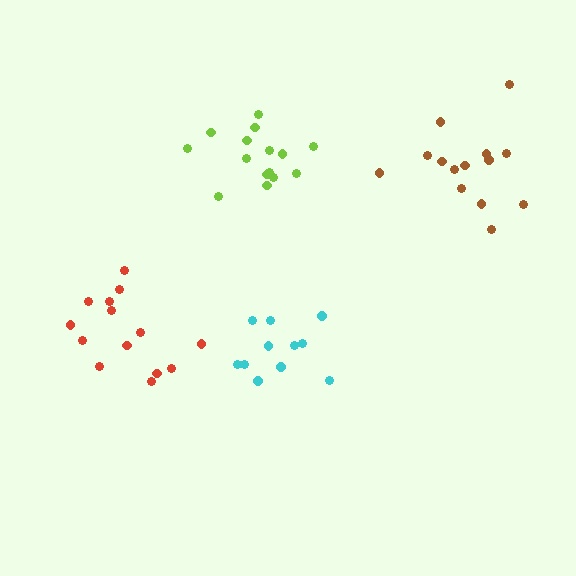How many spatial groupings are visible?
There are 4 spatial groupings.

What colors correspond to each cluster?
The clusters are colored: red, lime, brown, cyan.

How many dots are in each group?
Group 1: 14 dots, Group 2: 15 dots, Group 3: 14 dots, Group 4: 11 dots (54 total).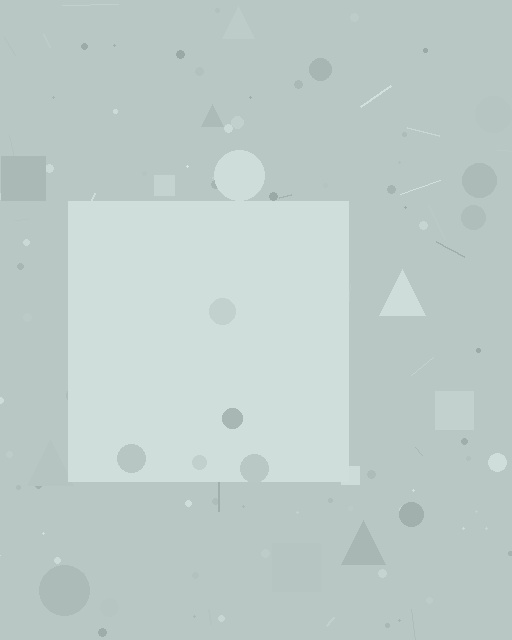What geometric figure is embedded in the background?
A square is embedded in the background.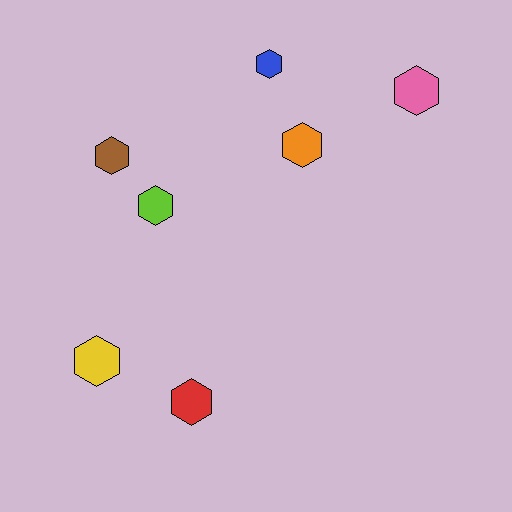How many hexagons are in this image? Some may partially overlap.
There are 7 hexagons.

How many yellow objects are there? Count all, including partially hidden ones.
There is 1 yellow object.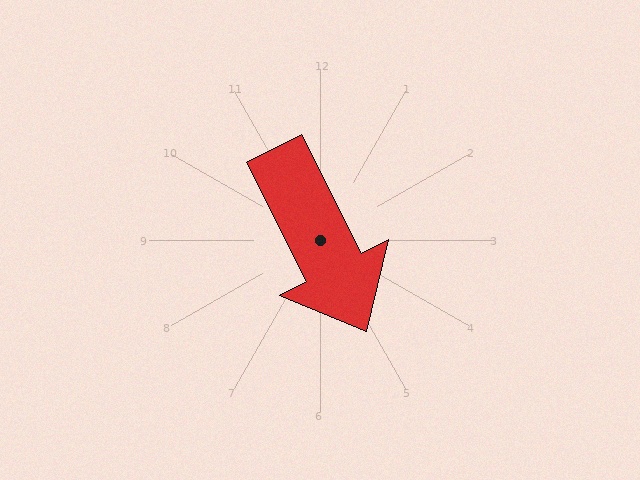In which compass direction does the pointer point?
Southeast.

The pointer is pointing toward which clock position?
Roughly 5 o'clock.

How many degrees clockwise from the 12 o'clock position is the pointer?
Approximately 153 degrees.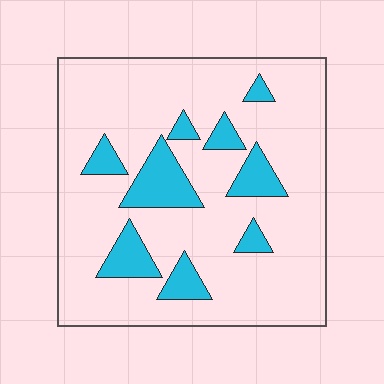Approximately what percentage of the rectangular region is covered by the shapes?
Approximately 15%.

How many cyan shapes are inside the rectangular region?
9.